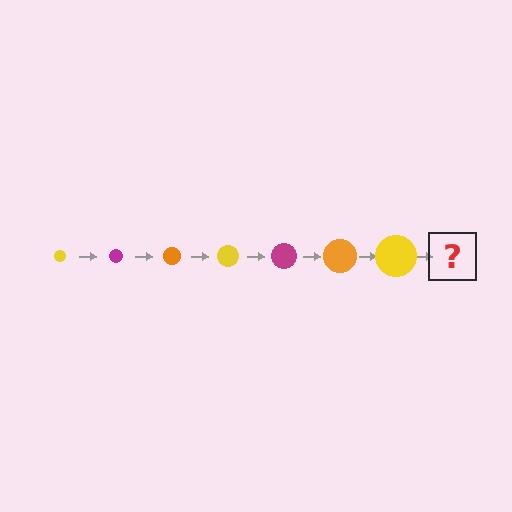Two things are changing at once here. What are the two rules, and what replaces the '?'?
The two rules are that the circle grows larger each step and the color cycles through yellow, magenta, and orange. The '?' should be a magenta circle, larger than the previous one.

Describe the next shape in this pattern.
It should be a magenta circle, larger than the previous one.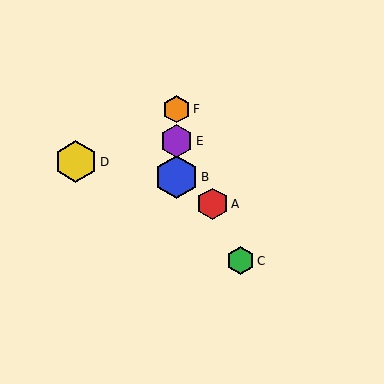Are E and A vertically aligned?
No, E is at x≈176 and A is at x≈213.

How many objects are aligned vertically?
3 objects (B, E, F) are aligned vertically.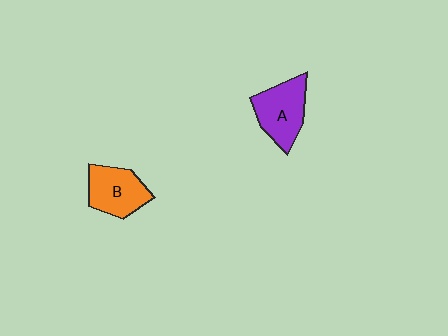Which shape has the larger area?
Shape A (purple).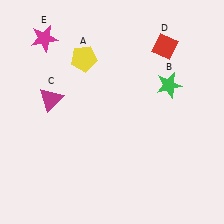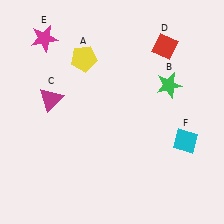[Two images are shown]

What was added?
A cyan diamond (F) was added in Image 2.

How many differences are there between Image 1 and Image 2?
There is 1 difference between the two images.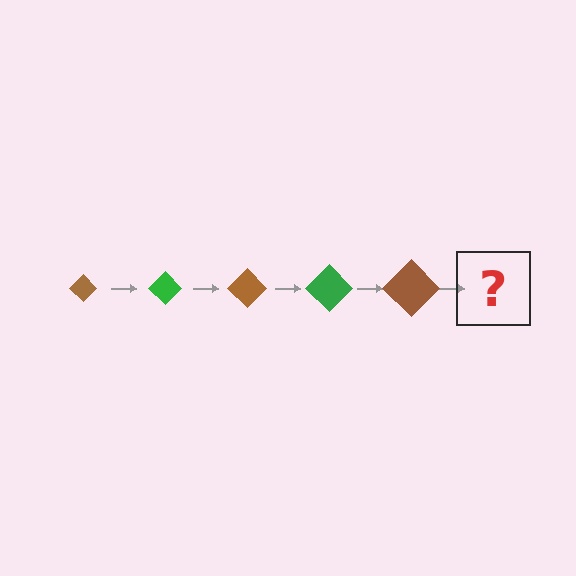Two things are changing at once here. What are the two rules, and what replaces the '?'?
The two rules are that the diamond grows larger each step and the color cycles through brown and green. The '?' should be a green diamond, larger than the previous one.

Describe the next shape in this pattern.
It should be a green diamond, larger than the previous one.